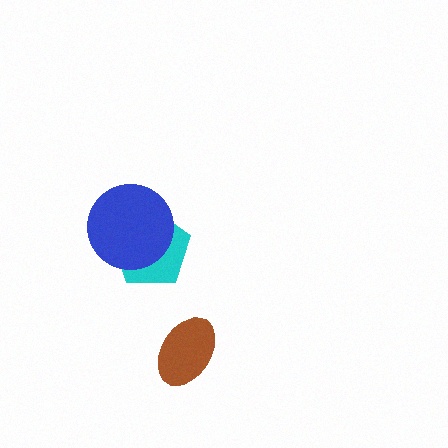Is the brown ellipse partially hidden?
No, no other shape covers it.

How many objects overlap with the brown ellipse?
0 objects overlap with the brown ellipse.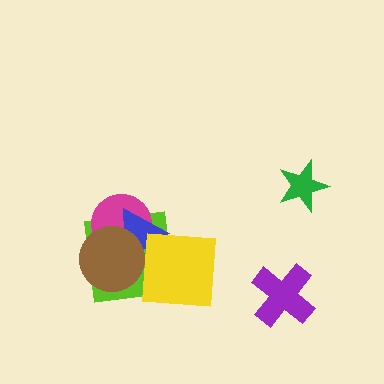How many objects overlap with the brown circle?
4 objects overlap with the brown circle.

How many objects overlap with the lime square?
4 objects overlap with the lime square.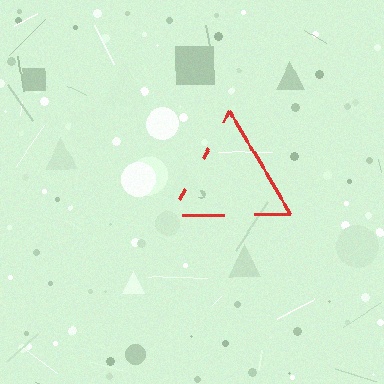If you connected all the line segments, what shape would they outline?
They would outline a triangle.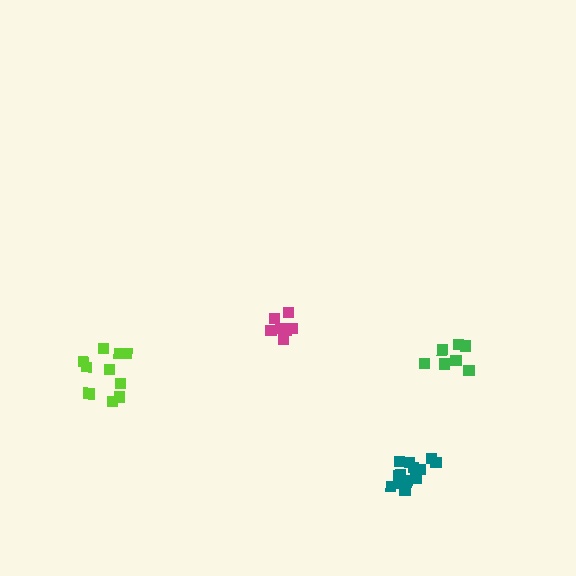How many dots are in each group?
Group 1: 13 dots, Group 2: 7 dots, Group 3: 10 dots, Group 4: 7 dots (37 total).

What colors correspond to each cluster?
The clusters are colored: teal, magenta, lime, green.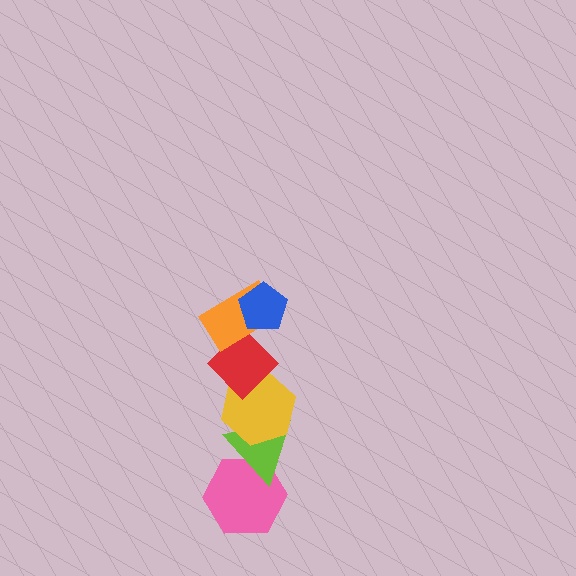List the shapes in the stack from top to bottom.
From top to bottom: the blue pentagon, the orange rectangle, the red diamond, the yellow hexagon, the lime triangle, the pink hexagon.